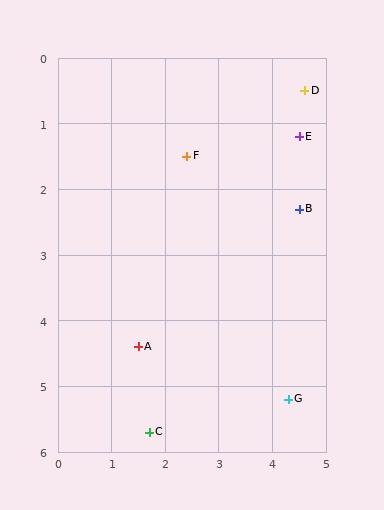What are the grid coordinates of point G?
Point G is at approximately (4.3, 5.2).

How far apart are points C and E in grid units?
Points C and E are about 5.3 grid units apart.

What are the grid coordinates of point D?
Point D is at approximately (4.6, 0.5).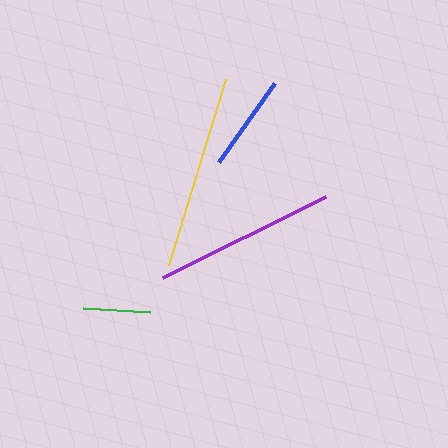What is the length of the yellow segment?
The yellow segment is approximately 194 pixels long.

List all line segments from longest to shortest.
From longest to shortest: yellow, purple, blue, green.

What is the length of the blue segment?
The blue segment is approximately 97 pixels long.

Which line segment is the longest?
The yellow line is the longest at approximately 194 pixels.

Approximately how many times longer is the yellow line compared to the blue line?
The yellow line is approximately 2.0 times the length of the blue line.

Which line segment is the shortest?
The green line is the shortest at approximately 67 pixels.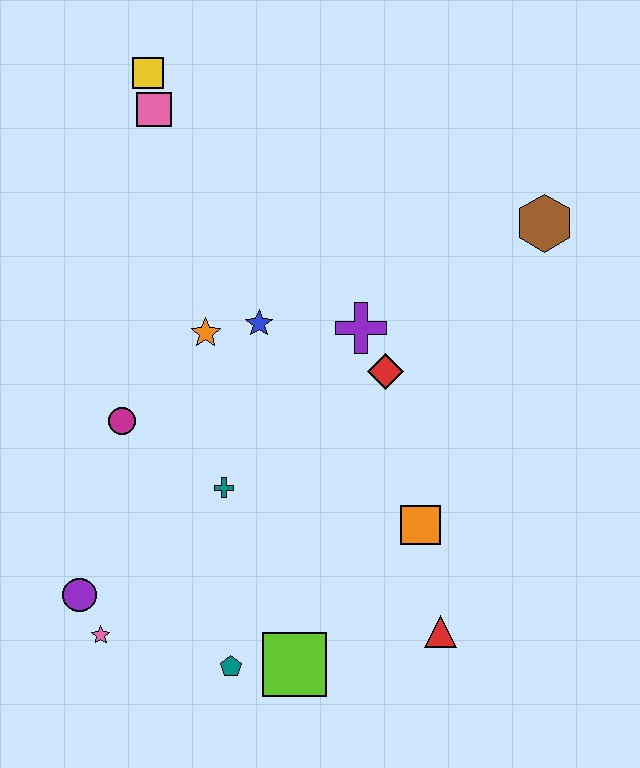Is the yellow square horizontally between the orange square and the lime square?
No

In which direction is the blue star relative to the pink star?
The blue star is above the pink star.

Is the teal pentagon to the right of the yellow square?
Yes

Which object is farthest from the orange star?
The red triangle is farthest from the orange star.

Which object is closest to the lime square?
The teal pentagon is closest to the lime square.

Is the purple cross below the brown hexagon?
Yes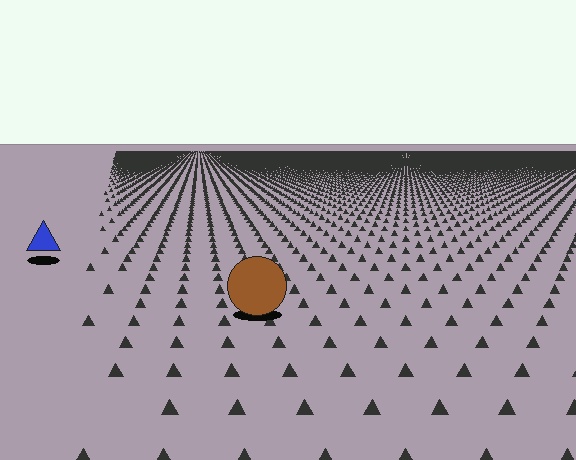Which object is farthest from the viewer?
The blue triangle is farthest from the viewer. It appears smaller and the ground texture around it is denser.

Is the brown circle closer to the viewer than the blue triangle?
Yes. The brown circle is closer — you can tell from the texture gradient: the ground texture is coarser near it.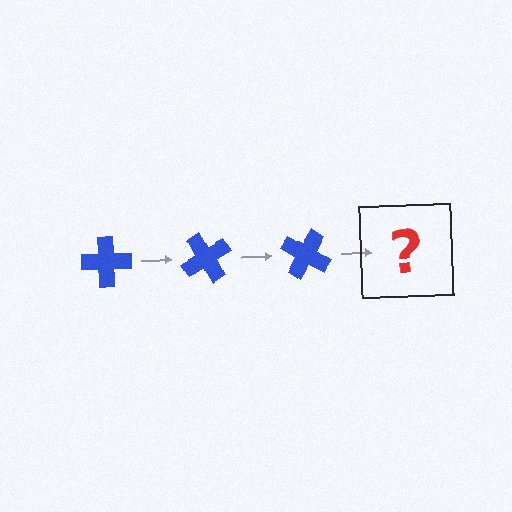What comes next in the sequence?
The next element should be a blue cross rotated 180 degrees.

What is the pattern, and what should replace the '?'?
The pattern is that the cross rotates 60 degrees each step. The '?' should be a blue cross rotated 180 degrees.